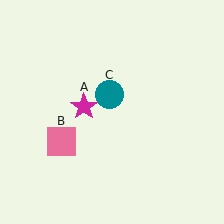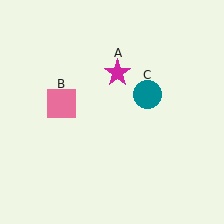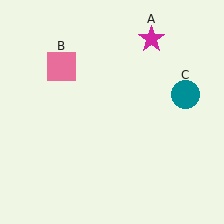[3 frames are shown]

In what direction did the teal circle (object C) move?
The teal circle (object C) moved right.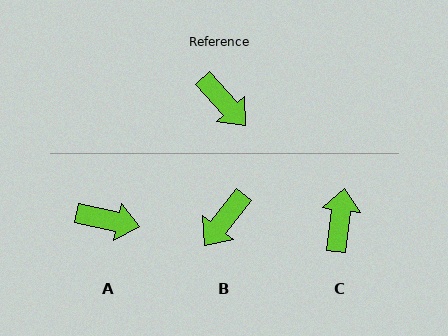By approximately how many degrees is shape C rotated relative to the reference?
Approximately 131 degrees counter-clockwise.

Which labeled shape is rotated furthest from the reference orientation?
C, about 131 degrees away.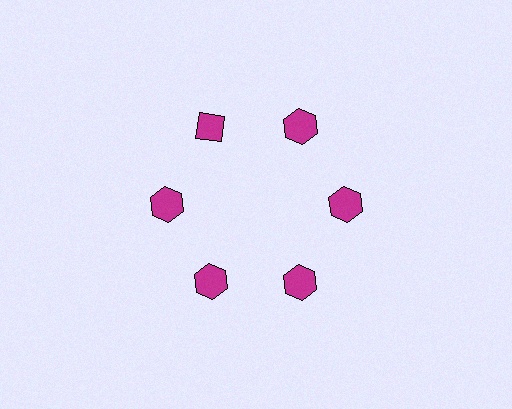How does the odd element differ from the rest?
It has a different shape: diamond instead of hexagon.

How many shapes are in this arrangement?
There are 6 shapes arranged in a ring pattern.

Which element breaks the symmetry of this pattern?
The magenta diamond at roughly the 11 o'clock position breaks the symmetry. All other shapes are magenta hexagons.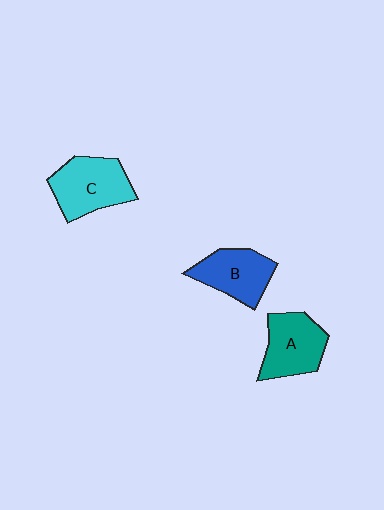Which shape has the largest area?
Shape C (cyan).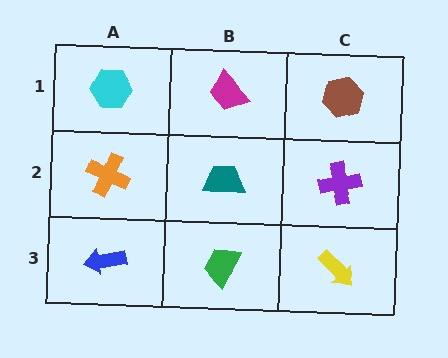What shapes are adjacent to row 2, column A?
A cyan hexagon (row 1, column A), a blue arrow (row 3, column A), a teal trapezoid (row 2, column B).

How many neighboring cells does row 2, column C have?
3.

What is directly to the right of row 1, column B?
A brown hexagon.